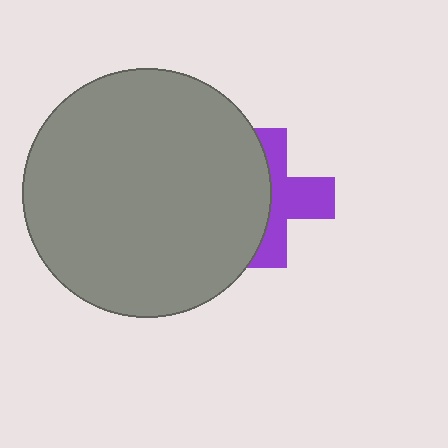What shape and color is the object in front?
The object in front is a gray circle.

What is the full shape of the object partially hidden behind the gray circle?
The partially hidden object is a purple cross.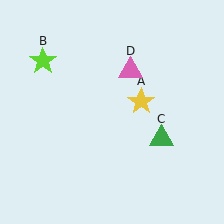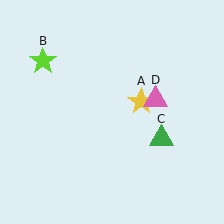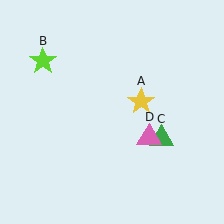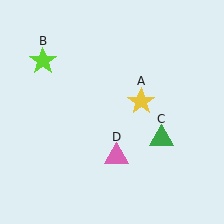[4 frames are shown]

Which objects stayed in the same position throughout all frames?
Yellow star (object A) and lime star (object B) and green triangle (object C) remained stationary.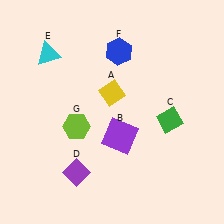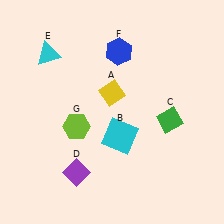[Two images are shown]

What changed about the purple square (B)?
In Image 1, B is purple. In Image 2, it changed to cyan.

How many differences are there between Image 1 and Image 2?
There is 1 difference between the two images.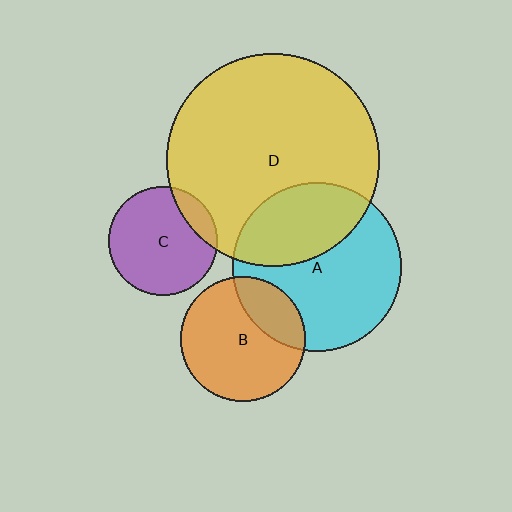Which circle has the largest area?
Circle D (yellow).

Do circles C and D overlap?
Yes.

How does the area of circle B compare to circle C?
Approximately 1.3 times.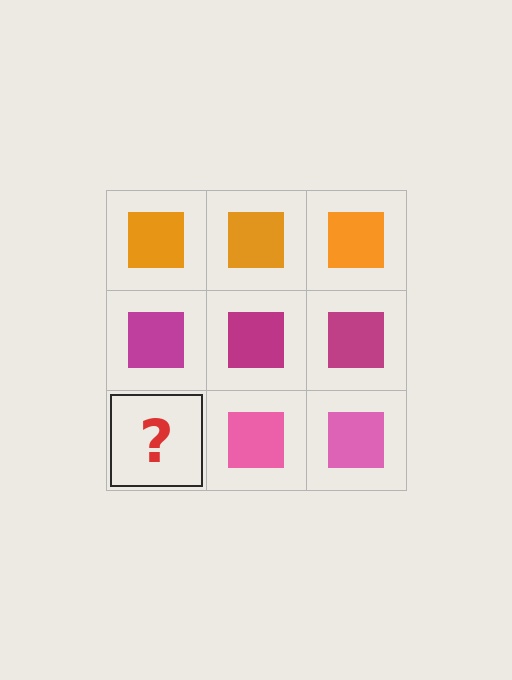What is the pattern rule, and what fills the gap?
The rule is that each row has a consistent color. The gap should be filled with a pink square.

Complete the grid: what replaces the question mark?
The question mark should be replaced with a pink square.